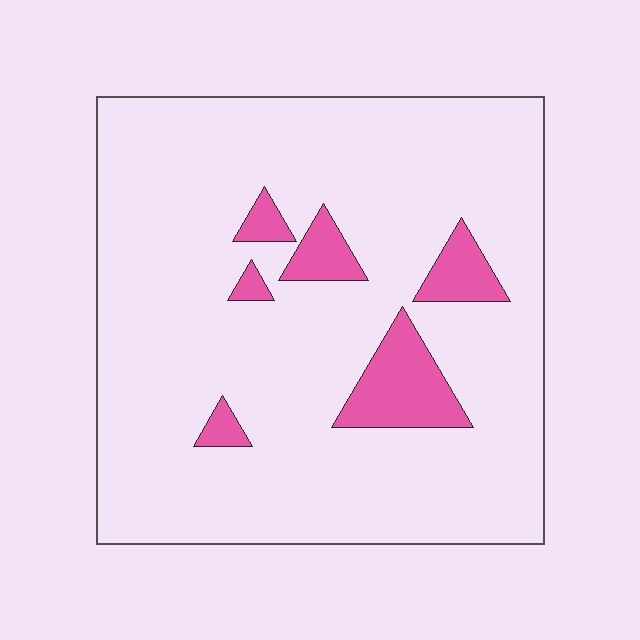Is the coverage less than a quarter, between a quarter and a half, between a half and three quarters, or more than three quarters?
Less than a quarter.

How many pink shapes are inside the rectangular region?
6.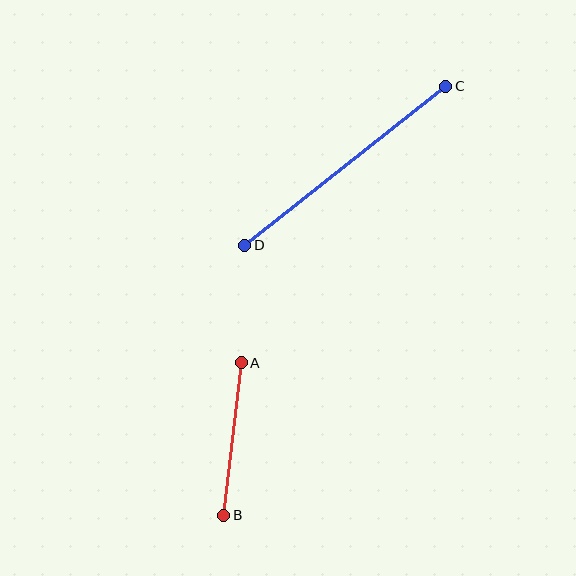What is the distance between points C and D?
The distance is approximately 257 pixels.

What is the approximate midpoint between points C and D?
The midpoint is at approximately (345, 166) pixels.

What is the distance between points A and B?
The distance is approximately 153 pixels.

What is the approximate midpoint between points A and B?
The midpoint is at approximately (232, 439) pixels.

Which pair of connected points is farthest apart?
Points C and D are farthest apart.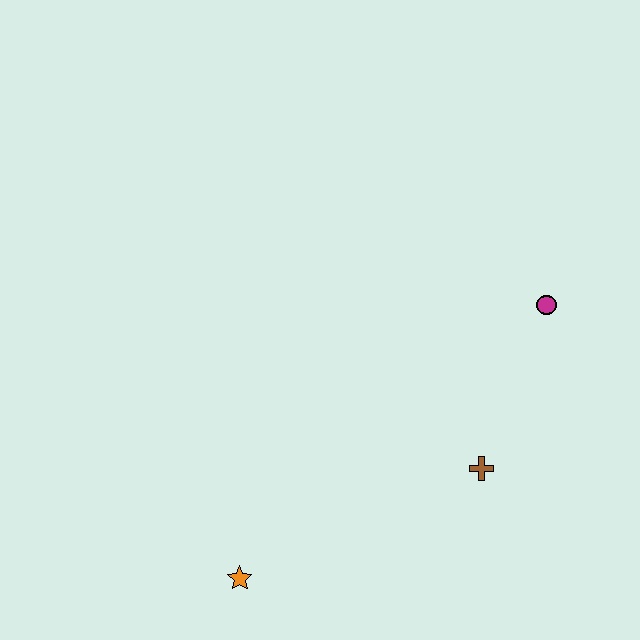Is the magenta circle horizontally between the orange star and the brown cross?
No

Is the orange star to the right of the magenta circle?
No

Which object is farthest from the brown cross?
The orange star is farthest from the brown cross.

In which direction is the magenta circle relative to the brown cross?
The magenta circle is above the brown cross.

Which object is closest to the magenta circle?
The brown cross is closest to the magenta circle.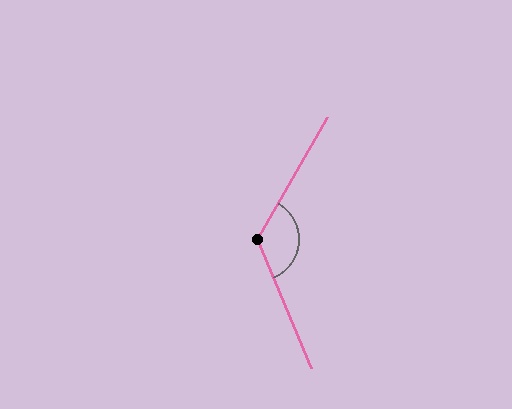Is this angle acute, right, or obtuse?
It is obtuse.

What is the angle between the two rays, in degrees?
Approximately 127 degrees.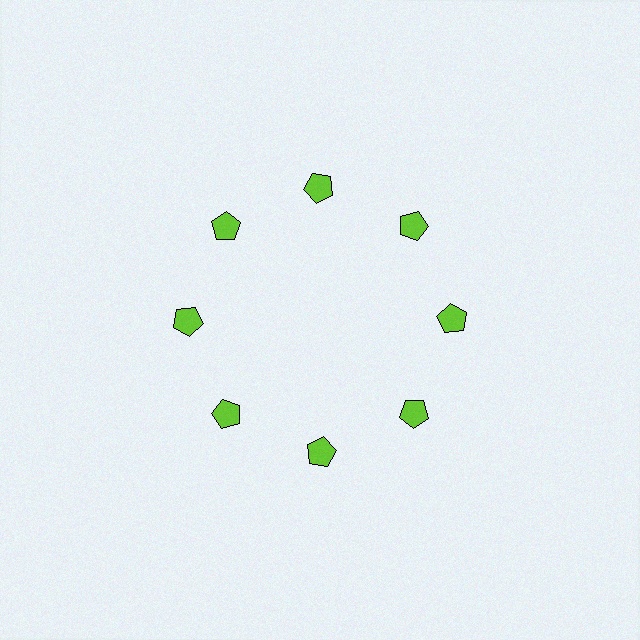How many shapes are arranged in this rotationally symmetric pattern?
There are 8 shapes, arranged in 8 groups of 1.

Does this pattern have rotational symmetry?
Yes, this pattern has 8-fold rotational symmetry. It looks the same after rotating 45 degrees around the center.